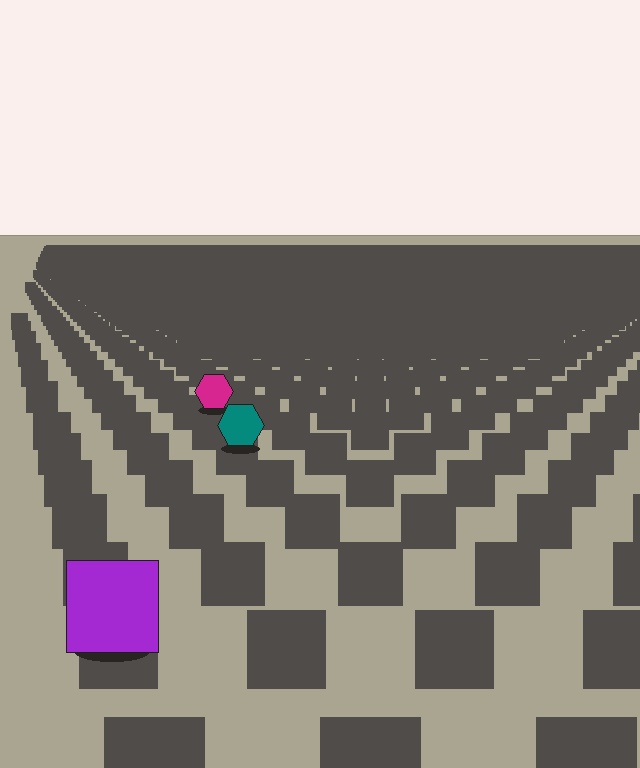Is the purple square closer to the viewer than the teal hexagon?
Yes. The purple square is closer — you can tell from the texture gradient: the ground texture is coarser near it.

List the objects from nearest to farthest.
From nearest to farthest: the purple square, the teal hexagon, the magenta hexagon.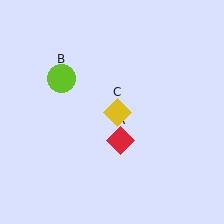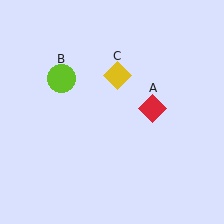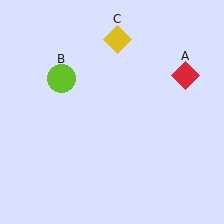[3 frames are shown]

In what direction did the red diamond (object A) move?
The red diamond (object A) moved up and to the right.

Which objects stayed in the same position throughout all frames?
Lime circle (object B) remained stationary.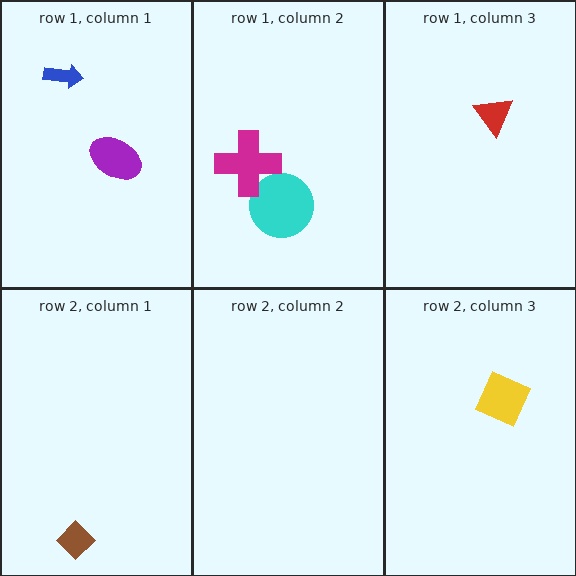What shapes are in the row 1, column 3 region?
The red triangle.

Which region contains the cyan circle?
The row 1, column 2 region.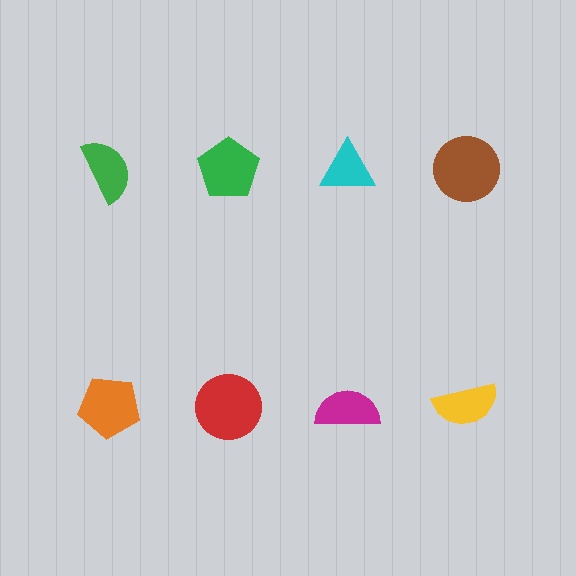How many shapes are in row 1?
4 shapes.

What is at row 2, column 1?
An orange pentagon.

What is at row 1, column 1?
A green semicircle.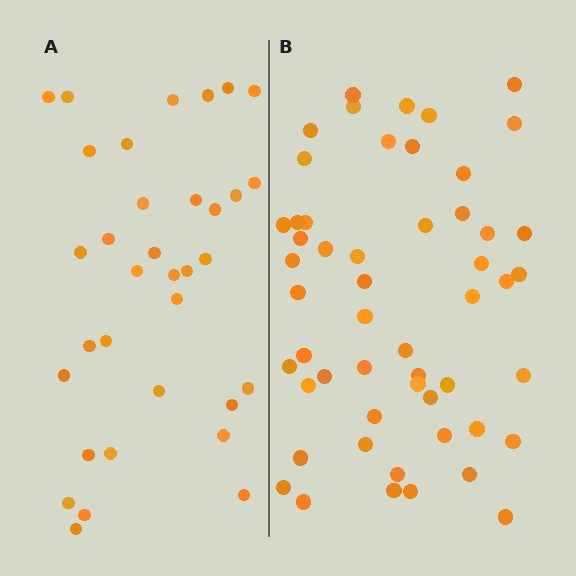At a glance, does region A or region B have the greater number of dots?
Region B (the right region) has more dots.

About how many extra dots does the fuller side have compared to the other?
Region B has approximately 20 more dots than region A.